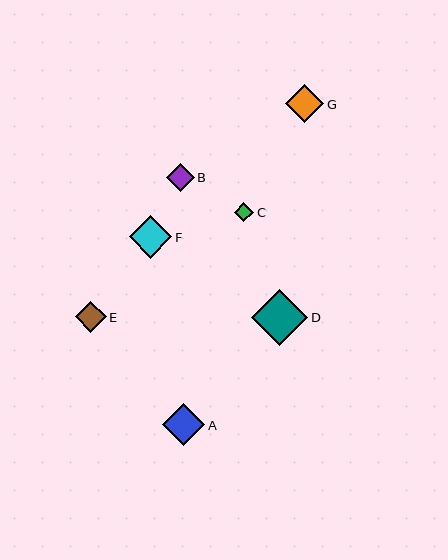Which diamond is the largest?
Diamond D is the largest with a size of approximately 56 pixels.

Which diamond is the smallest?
Diamond C is the smallest with a size of approximately 19 pixels.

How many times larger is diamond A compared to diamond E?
Diamond A is approximately 1.4 times the size of diamond E.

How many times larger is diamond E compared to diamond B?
Diamond E is approximately 1.1 times the size of diamond B.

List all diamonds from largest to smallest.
From largest to smallest: D, F, A, G, E, B, C.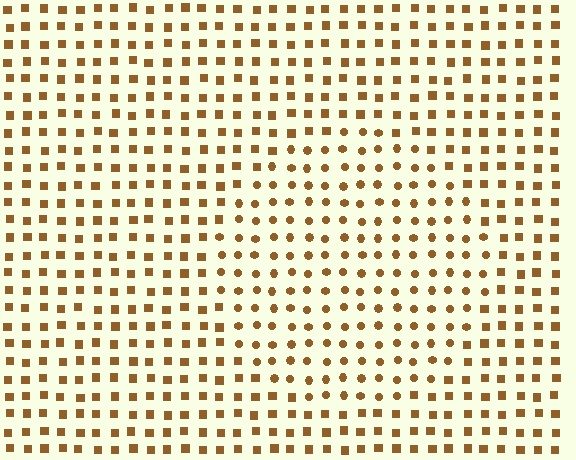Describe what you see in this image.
The image is filled with small brown elements arranged in a uniform grid. A circle-shaped region contains circles, while the surrounding area contains squares. The boundary is defined purely by the change in element shape.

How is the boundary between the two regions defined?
The boundary is defined by a change in element shape: circles inside vs. squares outside. All elements share the same color and spacing.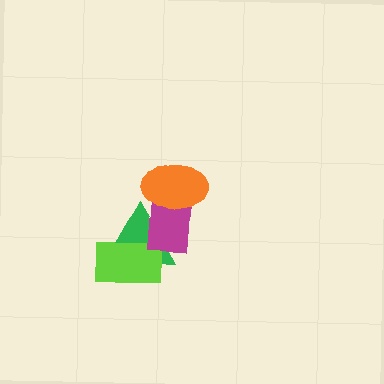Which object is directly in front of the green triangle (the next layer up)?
The lime rectangle is directly in front of the green triangle.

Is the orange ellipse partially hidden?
No, no other shape covers it.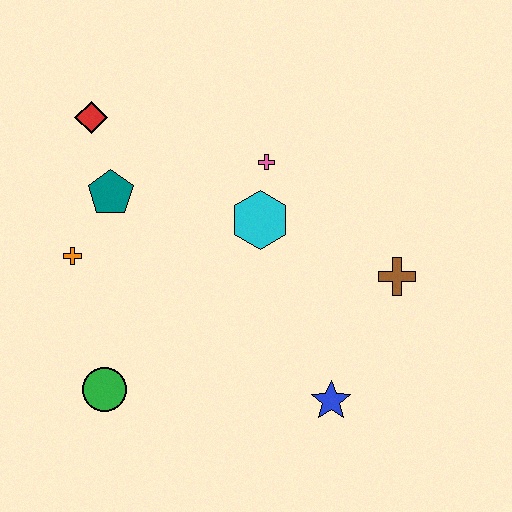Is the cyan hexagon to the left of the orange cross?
No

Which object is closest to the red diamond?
The teal pentagon is closest to the red diamond.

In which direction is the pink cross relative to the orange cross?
The pink cross is to the right of the orange cross.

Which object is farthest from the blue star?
The red diamond is farthest from the blue star.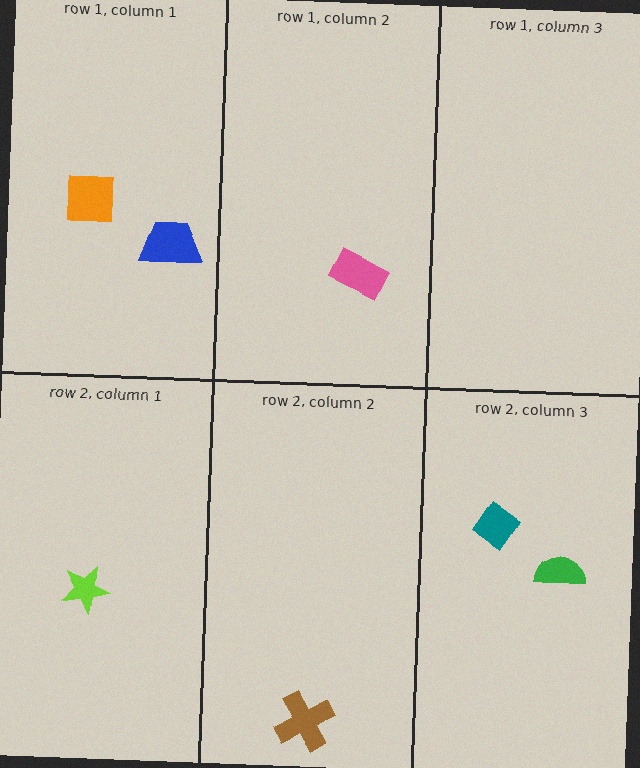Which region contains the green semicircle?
The row 2, column 3 region.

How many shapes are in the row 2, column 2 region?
1.